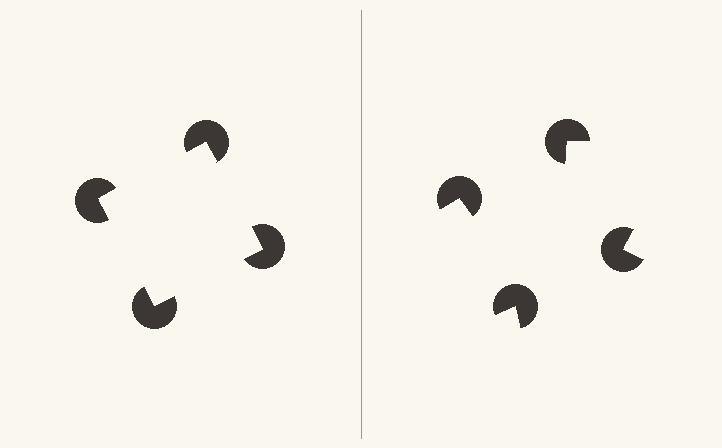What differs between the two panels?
The pac-man discs are positioned identically on both sides; only the wedge orientations differ. On the left they align to a square; on the right they are misaligned.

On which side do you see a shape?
An illusory square appears on the left side. On the right side the wedge cuts are rotated, so no coherent shape forms.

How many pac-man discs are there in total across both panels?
8 — 4 on each side.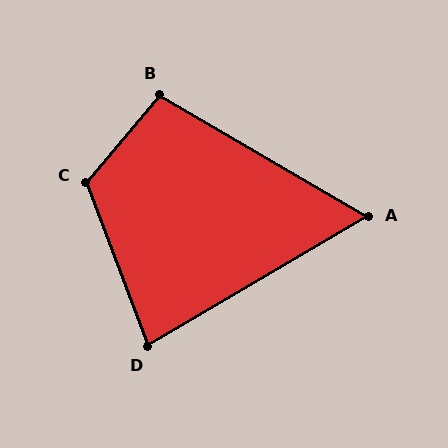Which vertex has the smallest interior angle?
A, at approximately 61 degrees.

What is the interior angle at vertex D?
Approximately 80 degrees (acute).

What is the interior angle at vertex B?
Approximately 100 degrees (obtuse).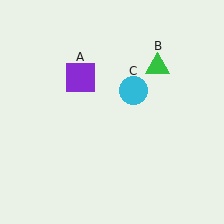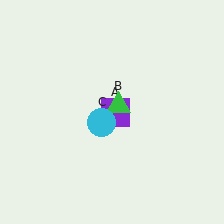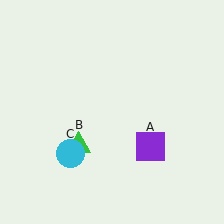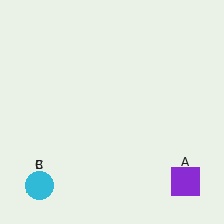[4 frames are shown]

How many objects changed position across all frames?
3 objects changed position: purple square (object A), green triangle (object B), cyan circle (object C).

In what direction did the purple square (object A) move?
The purple square (object A) moved down and to the right.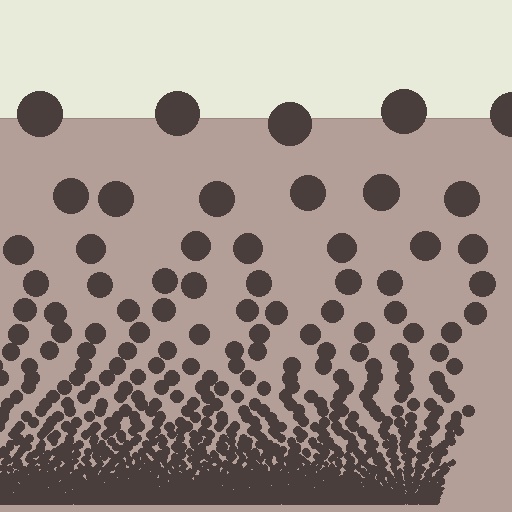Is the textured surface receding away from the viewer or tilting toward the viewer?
The surface appears to tilt toward the viewer. Texture elements get larger and sparser toward the top.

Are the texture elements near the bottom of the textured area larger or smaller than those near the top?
Smaller. The gradient is inverted — elements near the bottom are smaller and denser.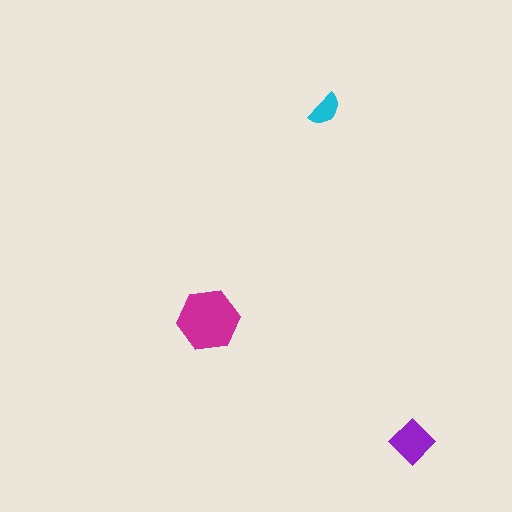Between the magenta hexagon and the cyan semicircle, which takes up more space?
The magenta hexagon.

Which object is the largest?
The magenta hexagon.